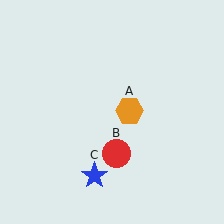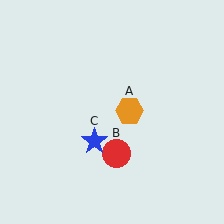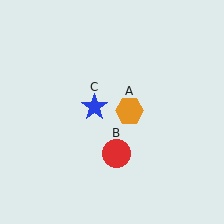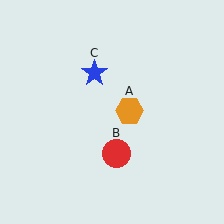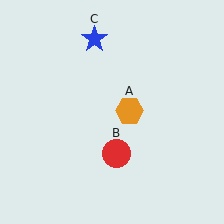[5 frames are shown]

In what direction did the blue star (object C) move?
The blue star (object C) moved up.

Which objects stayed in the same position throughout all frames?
Orange hexagon (object A) and red circle (object B) remained stationary.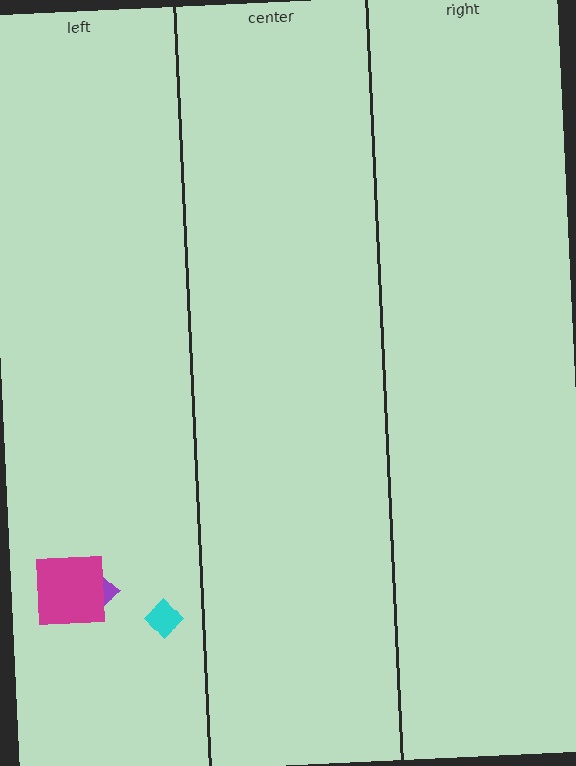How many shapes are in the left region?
3.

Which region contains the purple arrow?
The left region.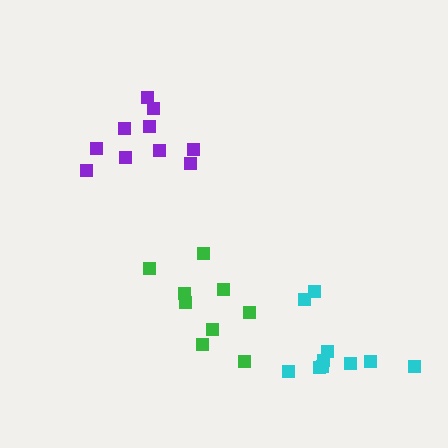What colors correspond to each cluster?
The clusters are colored: purple, cyan, green.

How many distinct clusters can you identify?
There are 3 distinct clusters.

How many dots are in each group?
Group 1: 10 dots, Group 2: 10 dots, Group 3: 9 dots (29 total).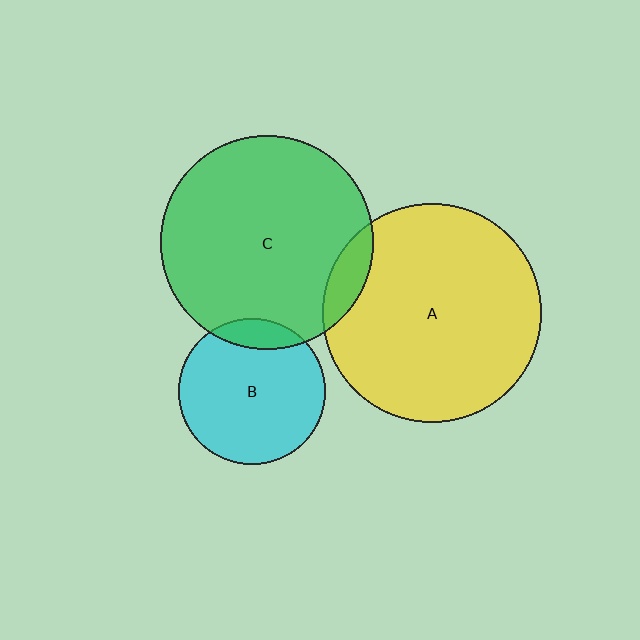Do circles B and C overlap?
Yes.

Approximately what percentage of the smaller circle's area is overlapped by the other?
Approximately 10%.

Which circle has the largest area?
Circle A (yellow).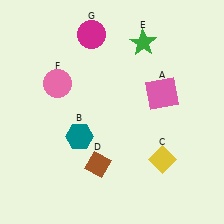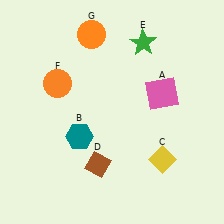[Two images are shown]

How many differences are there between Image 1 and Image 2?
There are 2 differences between the two images.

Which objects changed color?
F changed from pink to orange. G changed from magenta to orange.